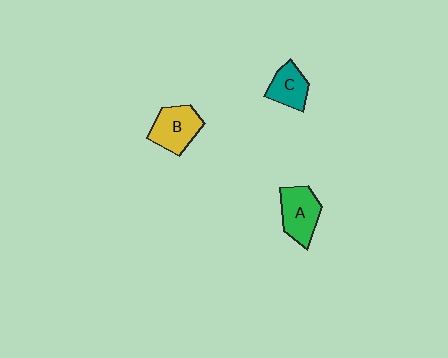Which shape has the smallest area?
Shape C (teal).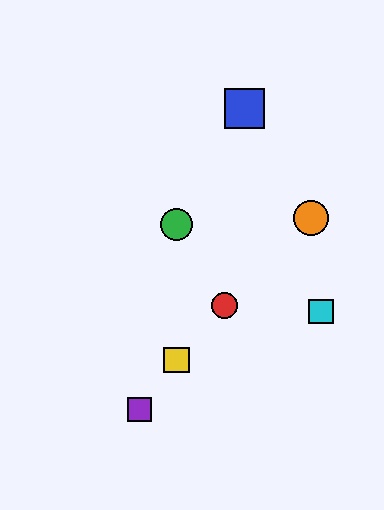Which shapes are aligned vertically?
The green circle, the yellow square are aligned vertically.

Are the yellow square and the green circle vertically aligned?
Yes, both are at x≈177.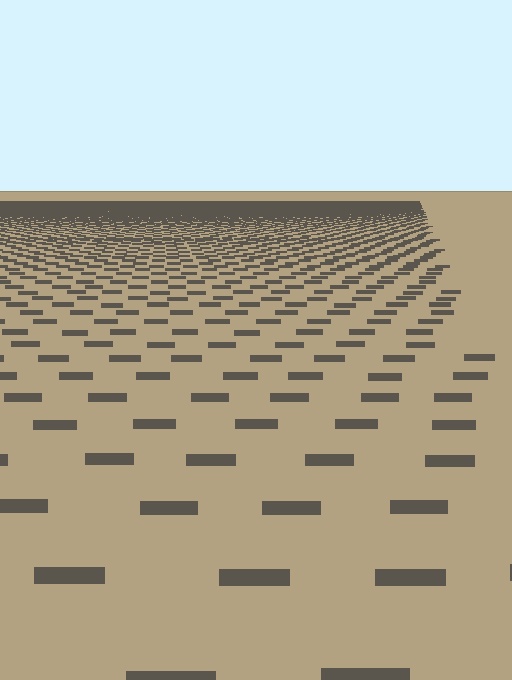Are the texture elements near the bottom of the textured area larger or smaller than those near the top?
Larger. Near the bottom, elements are closer to the viewer and appear at a bigger on-screen size.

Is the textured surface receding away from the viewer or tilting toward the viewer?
The surface is receding away from the viewer. Texture elements get smaller and denser toward the top.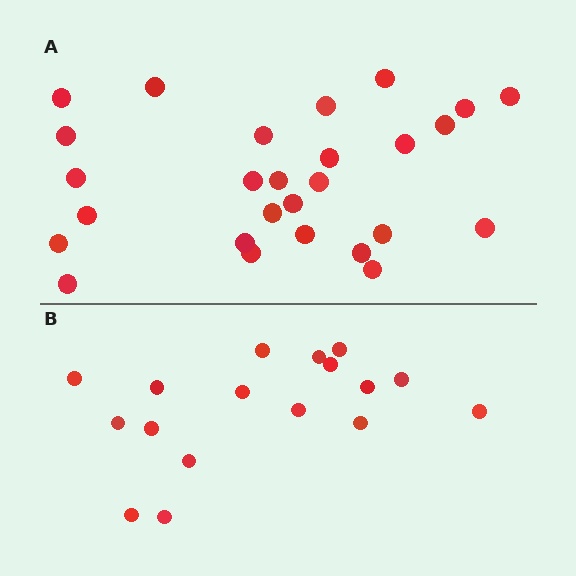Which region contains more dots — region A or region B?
Region A (the top region) has more dots.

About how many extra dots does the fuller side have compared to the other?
Region A has roughly 10 or so more dots than region B.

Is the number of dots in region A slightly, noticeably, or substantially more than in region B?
Region A has substantially more. The ratio is roughly 1.6 to 1.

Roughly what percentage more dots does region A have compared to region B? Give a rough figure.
About 60% more.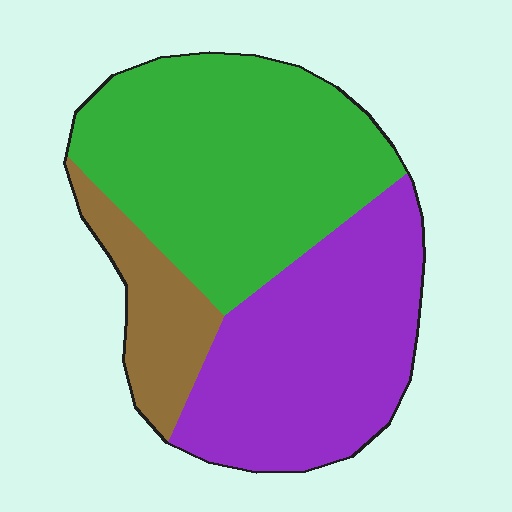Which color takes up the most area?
Green, at roughly 45%.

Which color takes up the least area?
Brown, at roughly 15%.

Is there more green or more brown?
Green.